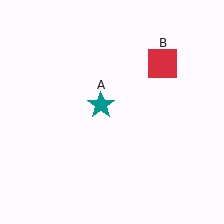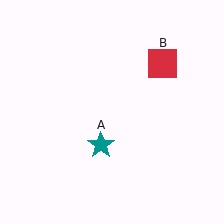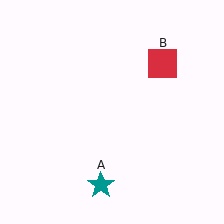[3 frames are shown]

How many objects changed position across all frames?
1 object changed position: teal star (object A).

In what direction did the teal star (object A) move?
The teal star (object A) moved down.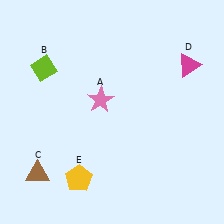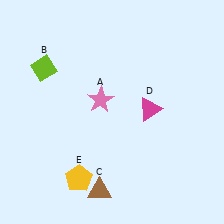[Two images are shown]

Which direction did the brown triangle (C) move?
The brown triangle (C) moved right.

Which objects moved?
The objects that moved are: the brown triangle (C), the magenta triangle (D).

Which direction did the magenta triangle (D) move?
The magenta triangle (D) moved down.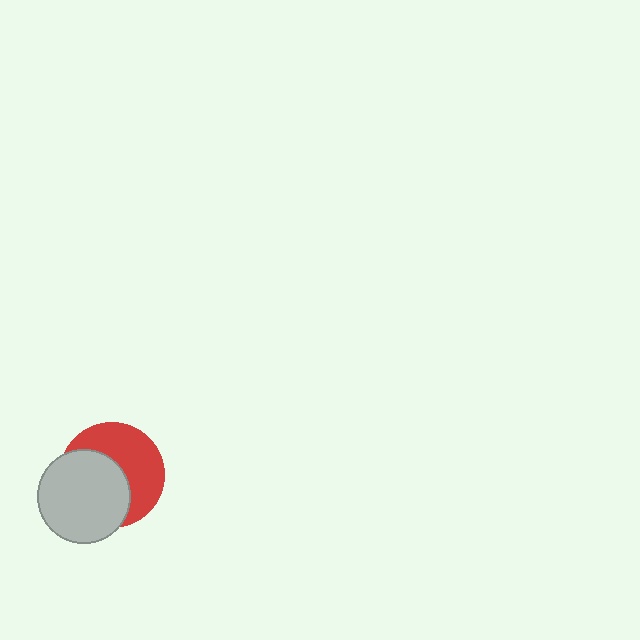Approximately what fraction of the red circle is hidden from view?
Roughly 50% of the red circle is hidden behind the light gray circle.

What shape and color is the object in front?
The object in front is a light gray circle.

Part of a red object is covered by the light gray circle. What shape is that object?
It is a circle.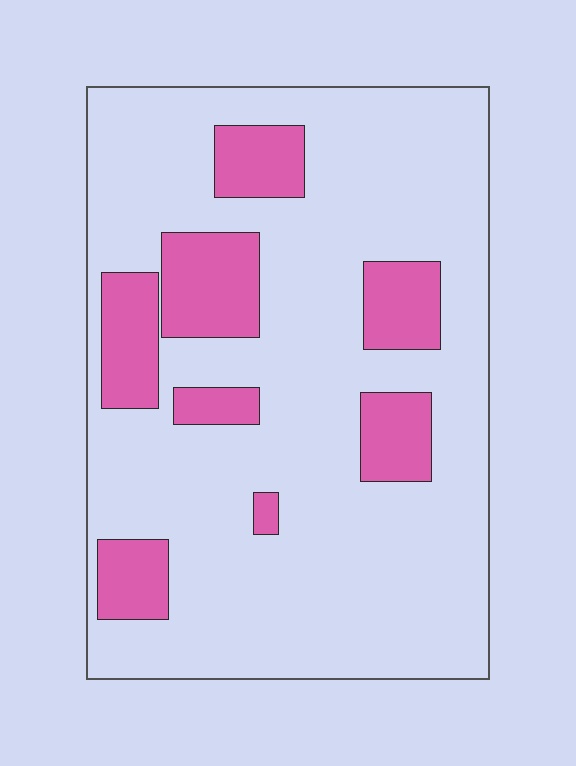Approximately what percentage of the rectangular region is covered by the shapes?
Approximately 20%.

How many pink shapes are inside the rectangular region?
8.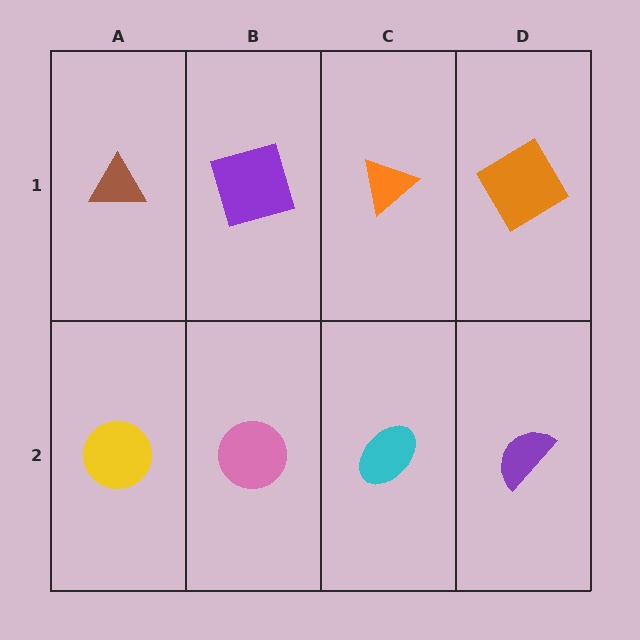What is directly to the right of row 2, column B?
A cyan ellipse.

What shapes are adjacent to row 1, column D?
A purple semicircle (row 2, column D), an orange triangle (row 1, column C).